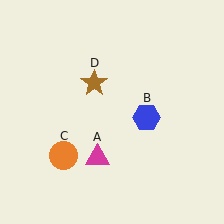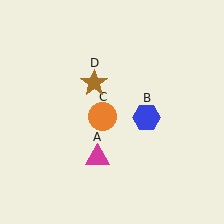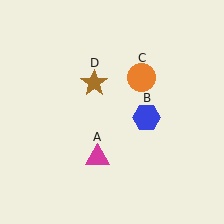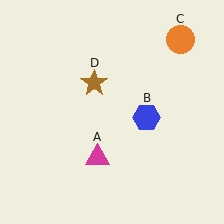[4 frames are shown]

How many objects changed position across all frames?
1 object changed position: orange circle (object C).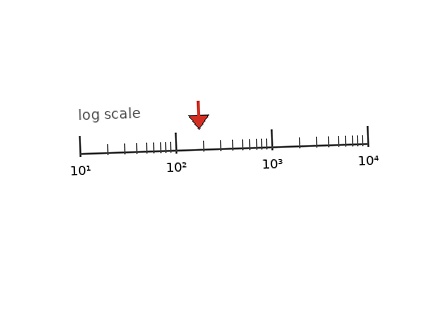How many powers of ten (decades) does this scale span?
The scale spans 3 decades, from 10 to 10000.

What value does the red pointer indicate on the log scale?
The pointer indicates approximately 180.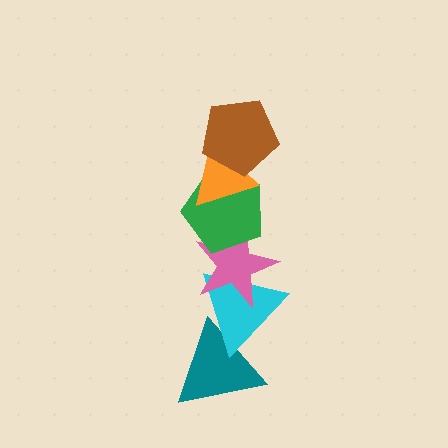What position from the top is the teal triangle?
The teal triangle is 6th from the top.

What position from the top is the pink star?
The pink star is 4th from the top.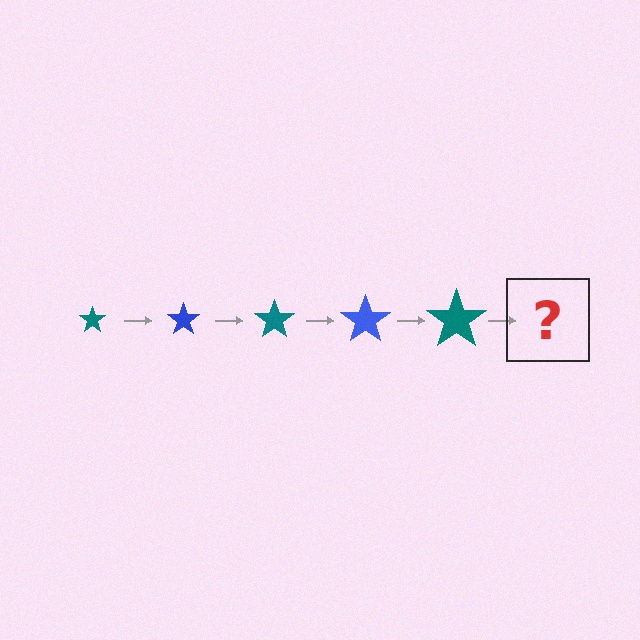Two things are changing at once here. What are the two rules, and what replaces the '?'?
The two rules are that the star grows larger each step and the color cycles through teal and blue. The '?' should be a blue star, larger than the previous one.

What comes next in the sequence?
The next element should be a blue star, larger than the previous one.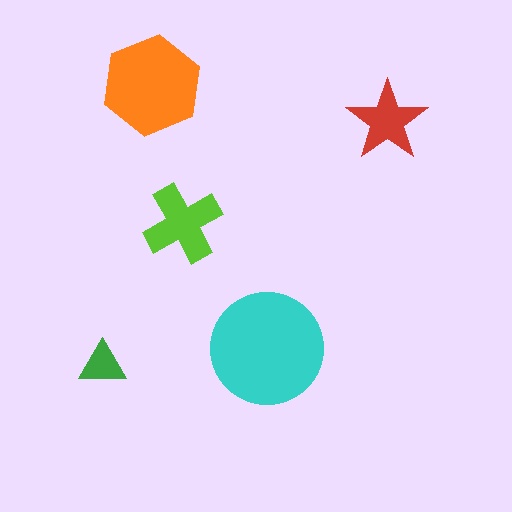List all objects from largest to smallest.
The cyan circle, the orange hexagon, the lime cross, the red star, the green triangle.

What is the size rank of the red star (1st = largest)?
4th.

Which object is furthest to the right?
The red star is rightmost.